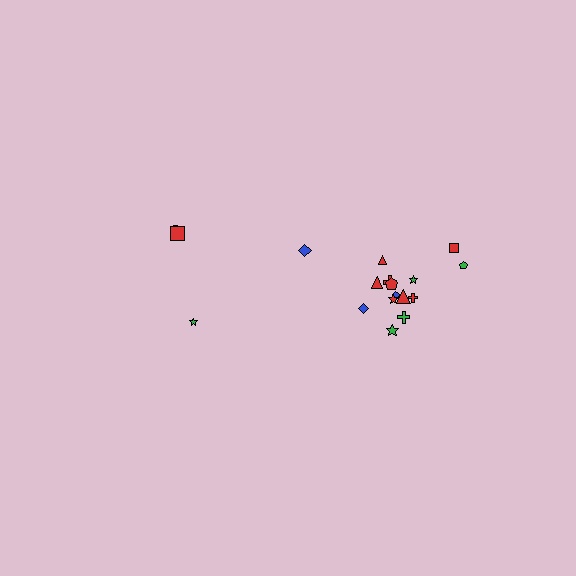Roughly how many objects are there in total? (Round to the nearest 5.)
Roughly 20 objects in total.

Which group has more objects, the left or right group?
The right group.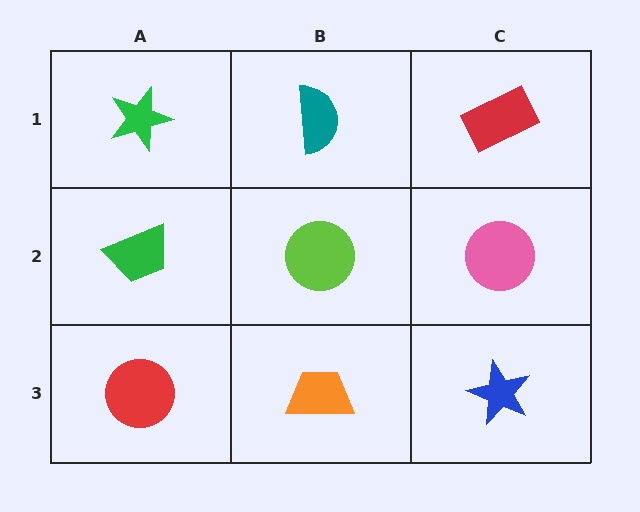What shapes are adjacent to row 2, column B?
A teal semicircle (row 1, column B), an orange trapezoid (row 3, column B), a green trapezoid (row 2, column A), a pink circle (row 2, column C).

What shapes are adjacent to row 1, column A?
A green trapezoid (row 2, column A), a teal semicircle (row 1, column B).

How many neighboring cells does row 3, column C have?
2.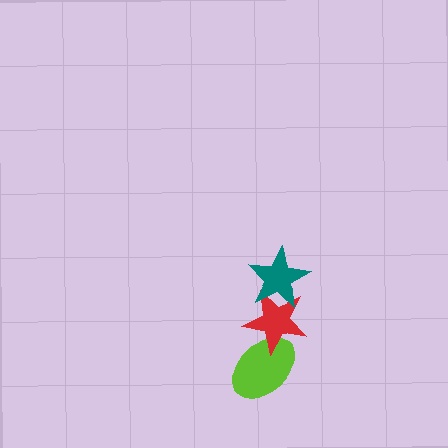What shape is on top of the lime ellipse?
The red star is on top of the lime ellipse.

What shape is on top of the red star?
The teal star is on top of the red star.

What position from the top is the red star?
The red star is 2nd from the top.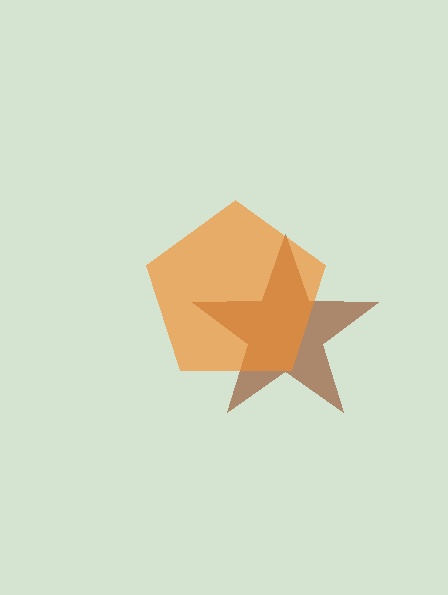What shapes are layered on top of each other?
The layered shapes are: a brown star, an orange pentagon.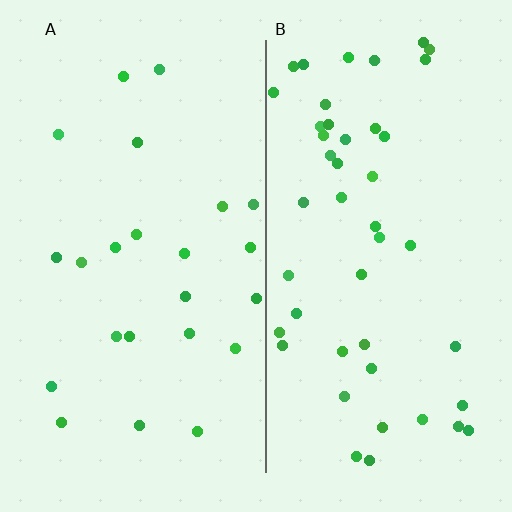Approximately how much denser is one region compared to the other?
Approximately 2.0× — region B over region A.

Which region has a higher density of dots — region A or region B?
B (the right).